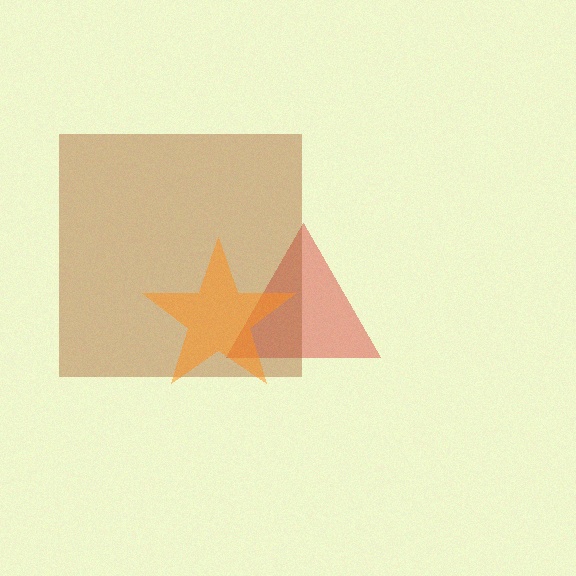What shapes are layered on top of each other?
The layered shapes are: a red triangle, a brown square, an orange star.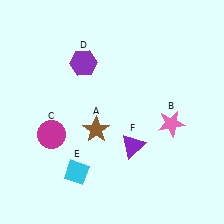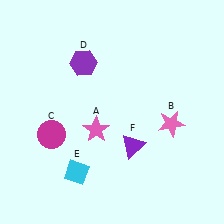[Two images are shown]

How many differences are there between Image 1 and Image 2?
There is 1 difference between the two images.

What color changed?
The star (A) changed from brown in Image 1 to pink in Image 2.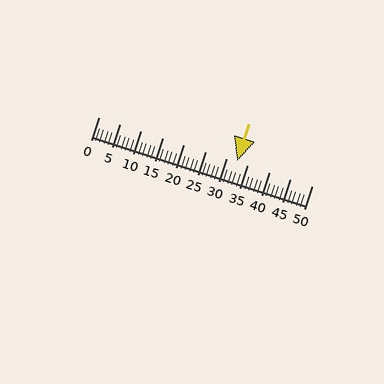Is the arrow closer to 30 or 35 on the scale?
The arrow is closer to 35.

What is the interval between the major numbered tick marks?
The major tick marks are spaced 5 units apart.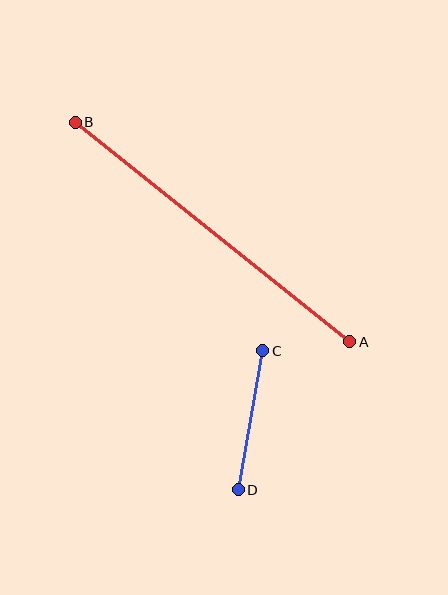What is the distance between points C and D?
The distance is approximately 141 pixels.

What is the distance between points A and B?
The distance is approximately 352 pixels.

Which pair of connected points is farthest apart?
Points A and B are farthest apart.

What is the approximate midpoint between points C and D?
The midpoint is at approximately (250, 420) pixels.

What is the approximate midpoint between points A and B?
The midpoint is at approximately (212, 232) pixels.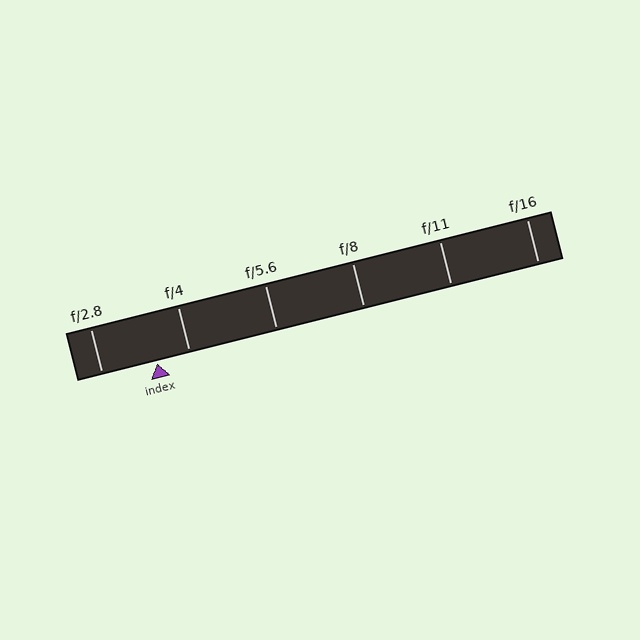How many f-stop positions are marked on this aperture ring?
There are 6 f-stop positions marked.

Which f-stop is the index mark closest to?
The index mark is closest to f/4.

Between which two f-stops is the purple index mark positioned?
The index mark is between f/2.8 and f/4.